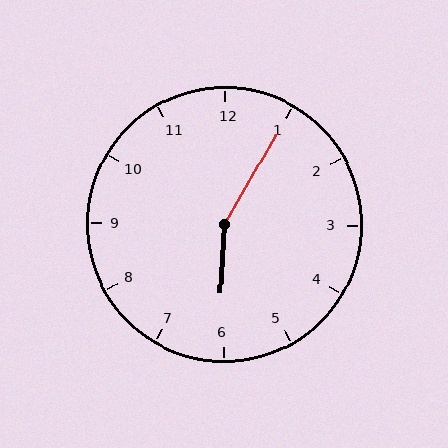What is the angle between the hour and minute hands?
Approximately 152 degrees.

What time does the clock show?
6:05.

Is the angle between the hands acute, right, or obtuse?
It is obtuse.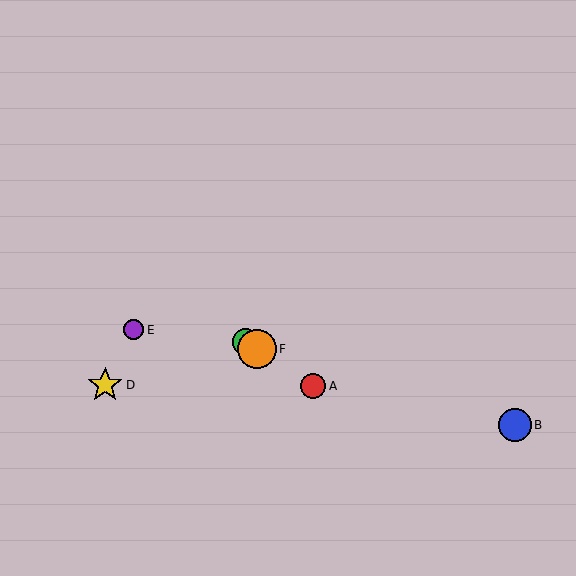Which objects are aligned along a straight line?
Objects A, C, F are aligned along a straight line.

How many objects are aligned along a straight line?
3 objects (A, C, F) are aligned along a straight line.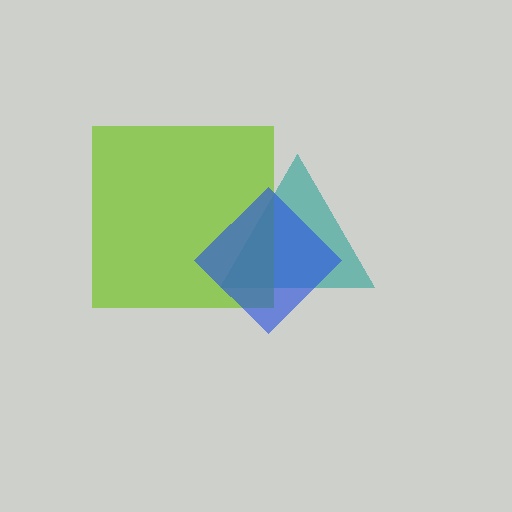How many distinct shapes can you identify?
There are 3 distinct shapes: a teal triangle, a lime square, a blue diamond.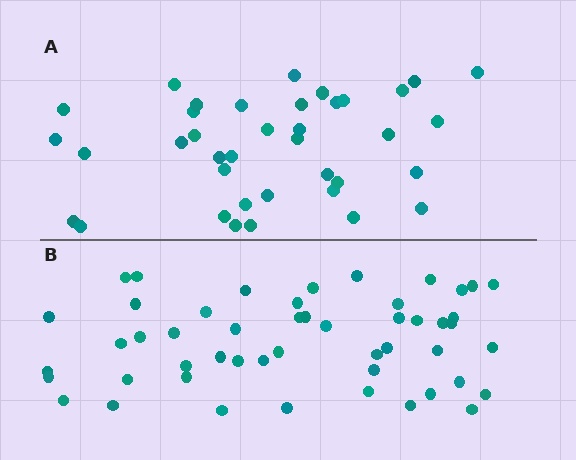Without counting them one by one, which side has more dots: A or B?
Region B (the bottom region) has more dots.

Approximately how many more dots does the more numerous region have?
Region B has roughly 12 or so more dots than region A.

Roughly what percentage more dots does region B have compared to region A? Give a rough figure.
About 30% more.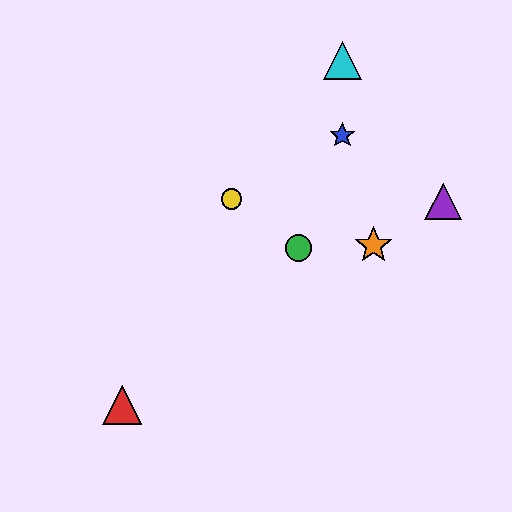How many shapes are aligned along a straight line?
3 shapes (the red triangle, the purple triangle, the orange star) are aligned along a straight line.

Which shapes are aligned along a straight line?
The red triangle, the purple triangle, the orange star are aligned along a straight line.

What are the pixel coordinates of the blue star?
The blue star is at (342, 135).